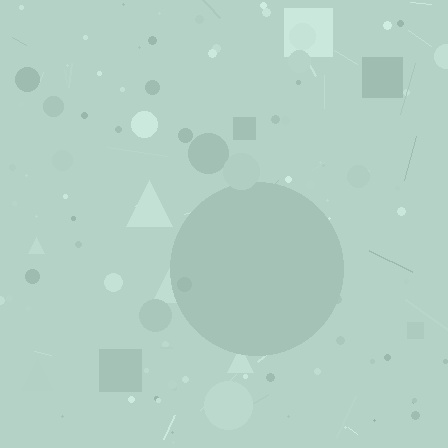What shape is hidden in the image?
A circle is hidden in the image.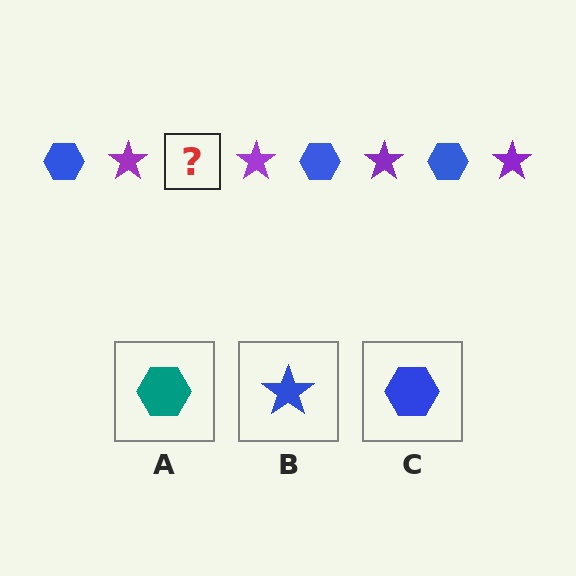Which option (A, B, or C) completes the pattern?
C.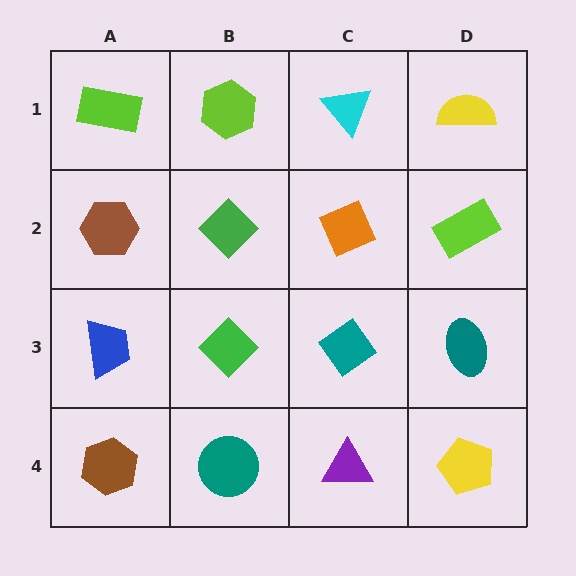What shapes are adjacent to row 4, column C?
A teal diamond (row 3, column C), a teal circle (row 4, column B), a yellow pentagon (row 4, column D).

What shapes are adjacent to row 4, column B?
A green diamond (row 3, column B), a brown hexagon (row 4, column A), a purple triangle (row 4, column C).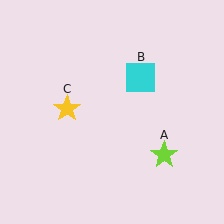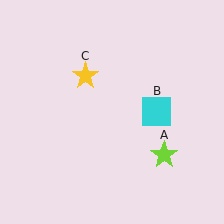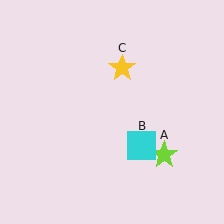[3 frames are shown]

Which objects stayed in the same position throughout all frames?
Lime star (object A) remained stationary.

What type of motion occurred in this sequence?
The cyan square (object B), yellow star (object C) rotated clockwise around the center of the scene.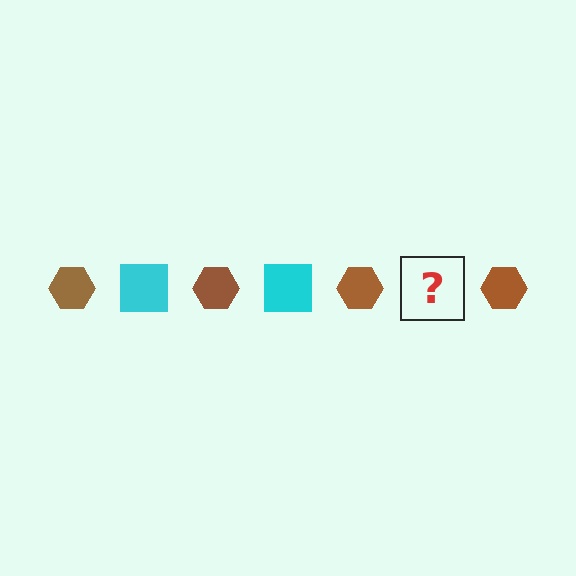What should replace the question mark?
The question mark should be replaced with a cyan square.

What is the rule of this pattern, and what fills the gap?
The rule is that the pattern alternates between brown hexagon and cyan square. The gap should be filled with a cyan square.